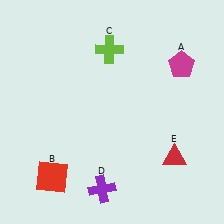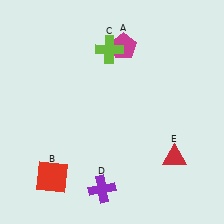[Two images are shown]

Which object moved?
The magenta pentagon (A) moved left.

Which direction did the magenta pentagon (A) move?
The magenta pentagon (A) moved left.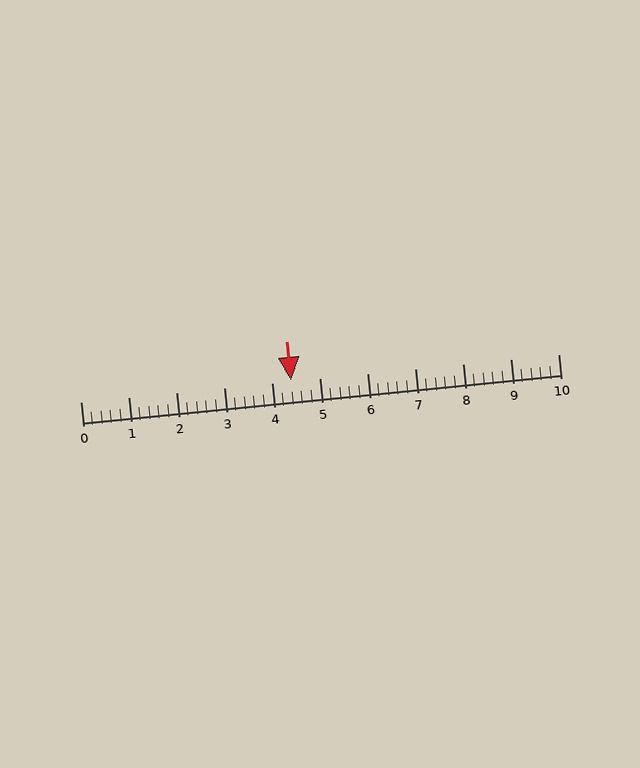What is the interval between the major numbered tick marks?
The major tick marks are spaced 1 units apart.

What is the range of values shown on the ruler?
The ruler shows values from 0 to 10.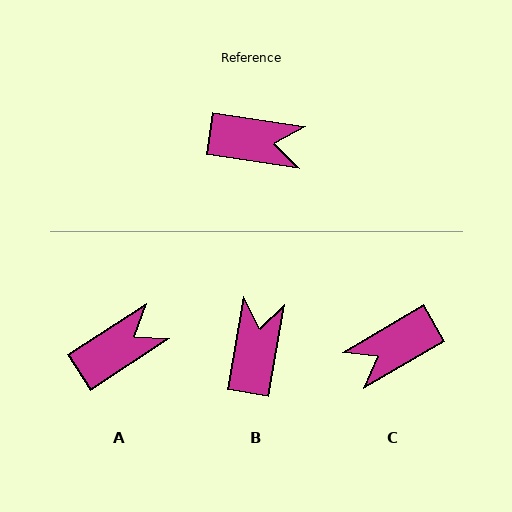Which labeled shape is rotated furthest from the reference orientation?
C, about 141 degrees away.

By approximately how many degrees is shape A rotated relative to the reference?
Approximately 41 degrees counter-clockwise.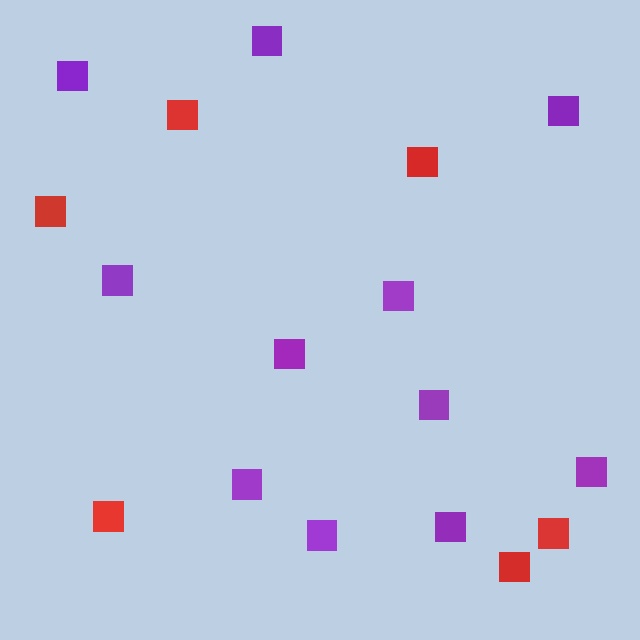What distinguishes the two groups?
There are 2 groups: one group of purple squares (11) and one group of red squares (6).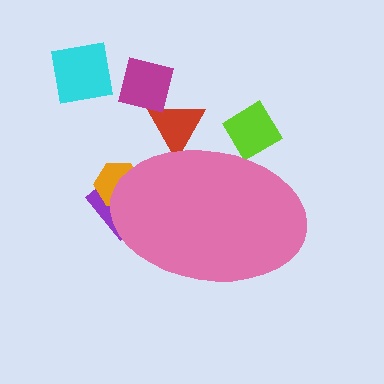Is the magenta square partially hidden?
No, the magenta square is fully visible.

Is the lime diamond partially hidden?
Yes, the lime diamond is partially hidden behind the pink ellipse.